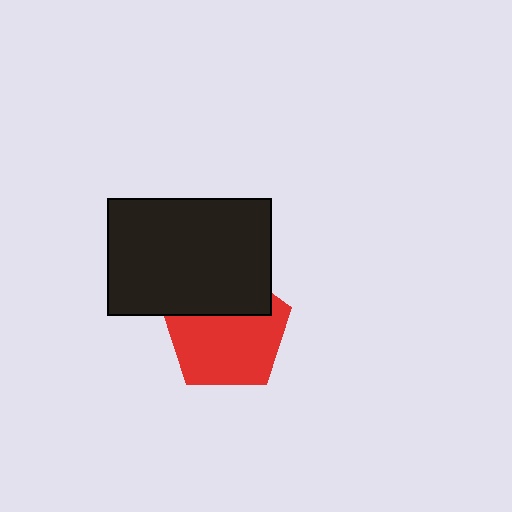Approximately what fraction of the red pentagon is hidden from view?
Roughly 34% of the red pentagon is hidden behind the black rectangle.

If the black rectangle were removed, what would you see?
You would see the complete red pentagon.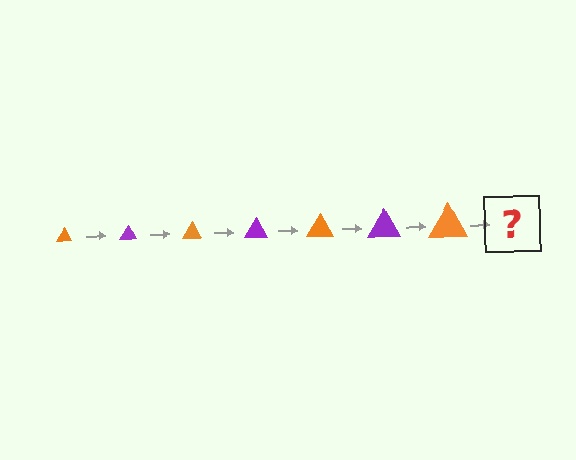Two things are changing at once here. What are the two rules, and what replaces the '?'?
The two rules are that the triangle grows larger each step and the color cycles through orange and purple. The '?' should be a purple triangle, larger than the previous one.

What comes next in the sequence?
The next element should be a purple triangle, larger than the previous one.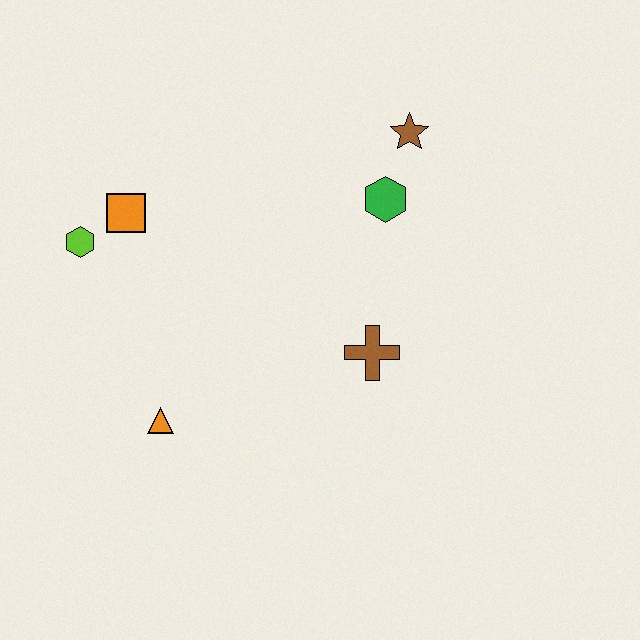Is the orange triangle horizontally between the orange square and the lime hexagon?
No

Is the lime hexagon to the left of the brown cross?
Yes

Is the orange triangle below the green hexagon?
Yes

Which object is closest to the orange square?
The lime hexagon is closest to the orange square.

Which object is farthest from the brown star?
The orange triangle is farthest from the brown star.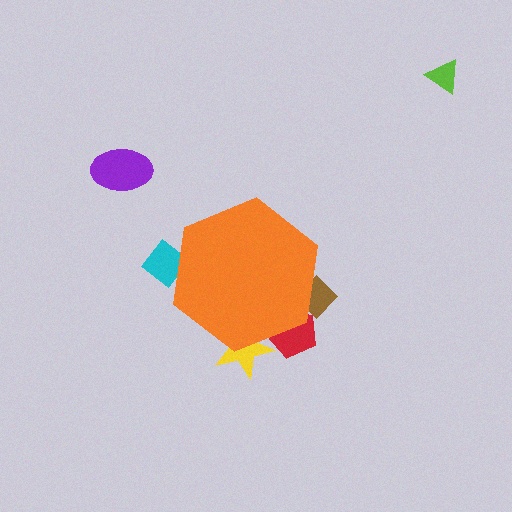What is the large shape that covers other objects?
An orange hexagon.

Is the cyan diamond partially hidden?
Yes, the cyan diamond is partially hidden behind the orange hexagon.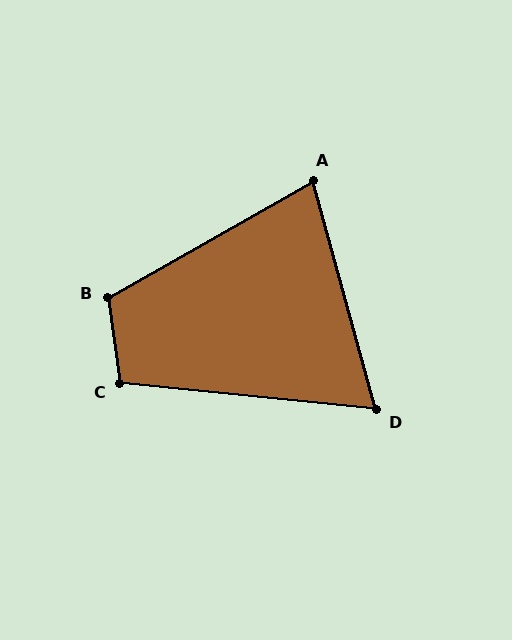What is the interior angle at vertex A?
Approximately 76 degrees (acute).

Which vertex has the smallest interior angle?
D, at approximately 69 degrees.